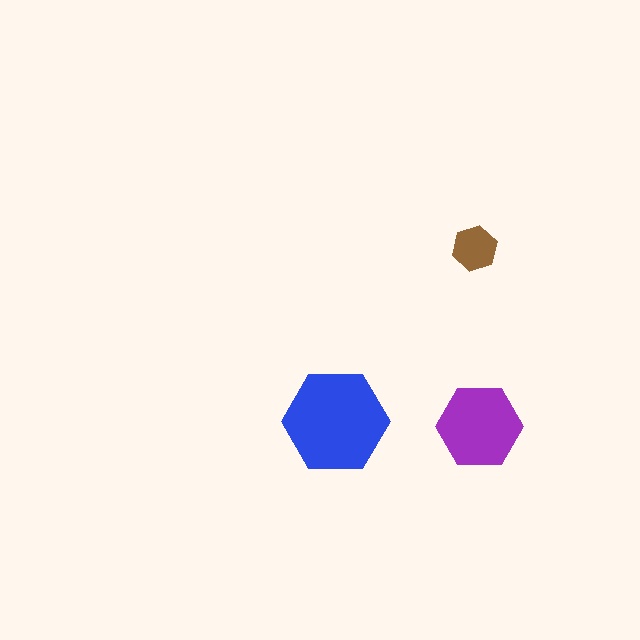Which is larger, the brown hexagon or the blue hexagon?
The blue one.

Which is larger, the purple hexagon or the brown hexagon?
The purple one.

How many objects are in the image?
There are 3 objects in the image.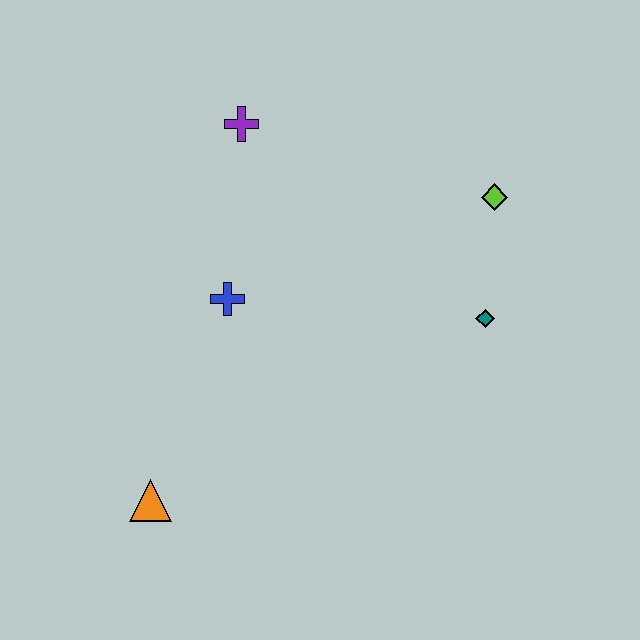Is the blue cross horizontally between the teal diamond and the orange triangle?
Yes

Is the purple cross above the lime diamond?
Yes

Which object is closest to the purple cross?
The blue cross is closest to the purple cross.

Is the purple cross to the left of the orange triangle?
No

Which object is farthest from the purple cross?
The orange triangle is farthest from the purple cross.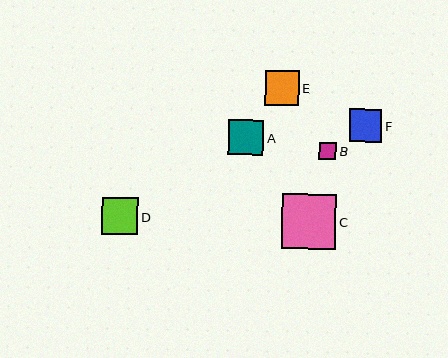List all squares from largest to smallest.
From largest to smallest: C, D, A, E, F, B.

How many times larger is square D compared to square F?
Square D is approximately 1.1 times the size of square F.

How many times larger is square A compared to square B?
Square A is approximately 2.1 times the size of square B.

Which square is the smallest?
Square B is the smallest with a size of approximately 17 pixels.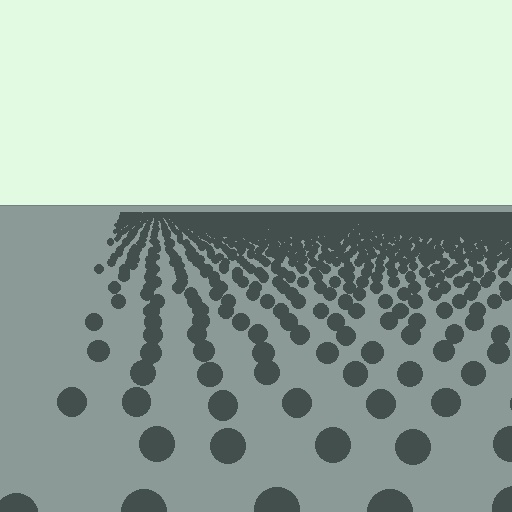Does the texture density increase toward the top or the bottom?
Density increases toward the top.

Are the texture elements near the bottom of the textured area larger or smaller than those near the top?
Larger. Near the bottom, elements are closer to the viewer and appear at a bigger on-screen size.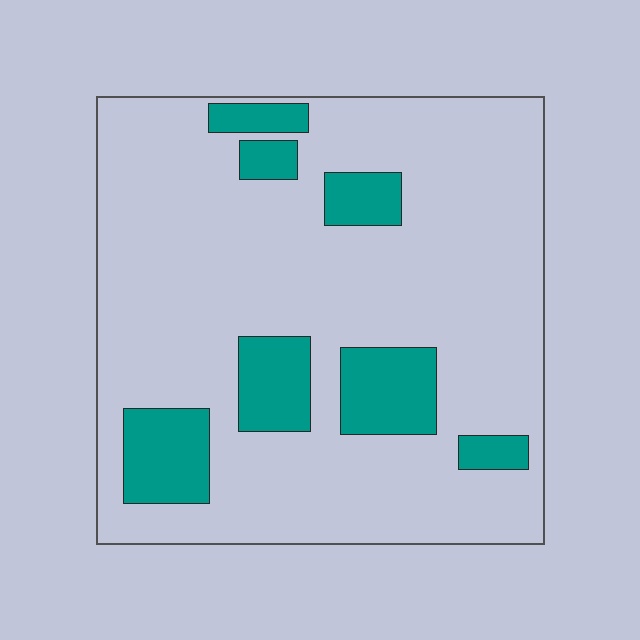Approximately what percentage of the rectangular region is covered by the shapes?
Approximately 20%.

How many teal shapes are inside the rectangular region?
7.